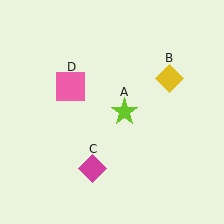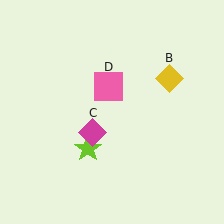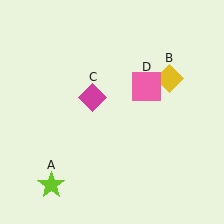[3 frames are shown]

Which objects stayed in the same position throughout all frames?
Yellow diamond (object B) remained stationary.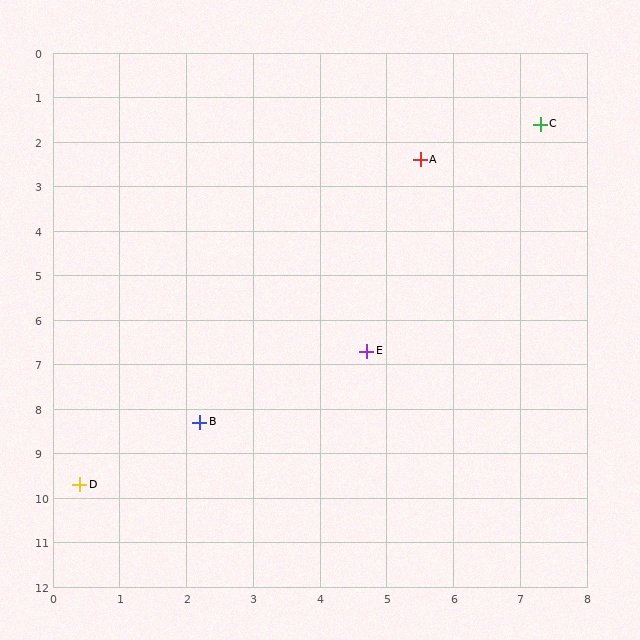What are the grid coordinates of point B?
Point B is at approximately (2.2, 8.3).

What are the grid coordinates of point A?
Point A is at approximately (5.5, 2.4).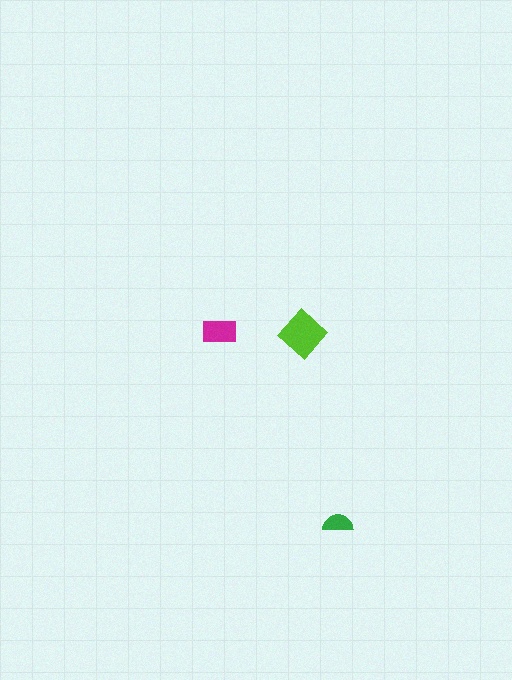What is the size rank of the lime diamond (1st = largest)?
1st.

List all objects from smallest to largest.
The green semicircle, the magenta rectangle, the lime diamond.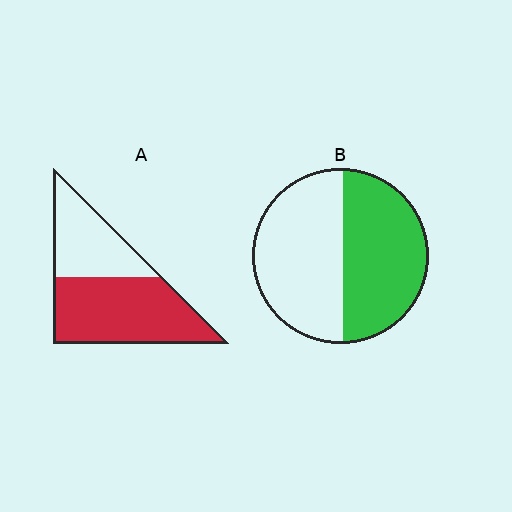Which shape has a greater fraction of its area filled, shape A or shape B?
Shape A.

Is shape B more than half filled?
Roughly half.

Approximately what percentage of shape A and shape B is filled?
A is approximately 60% and B is approximately 50%.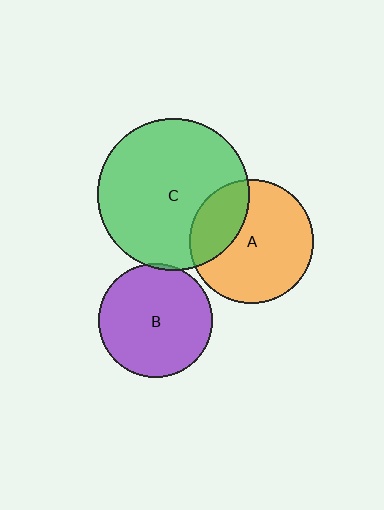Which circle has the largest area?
Circle C (green).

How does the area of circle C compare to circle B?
Approximately 1.8 times.